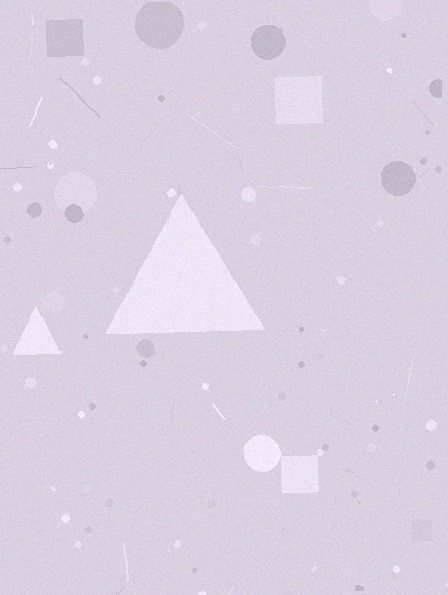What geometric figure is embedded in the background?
A triangle is embedded in the background.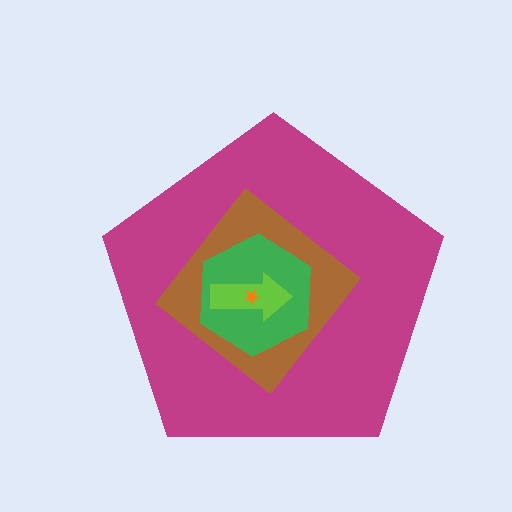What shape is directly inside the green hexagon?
The lime arrow.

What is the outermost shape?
The magenta pentagon.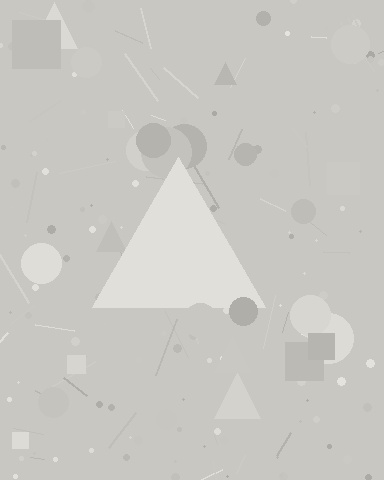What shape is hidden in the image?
A triangle is hidden in the image.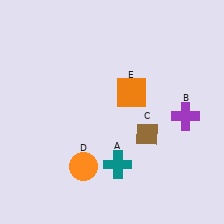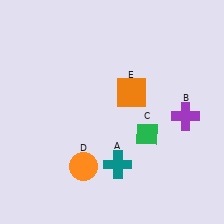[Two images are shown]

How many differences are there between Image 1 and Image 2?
There is 1 difference between the two images.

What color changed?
The diamond (C) changed from brown in Image 1 to green in Image 2.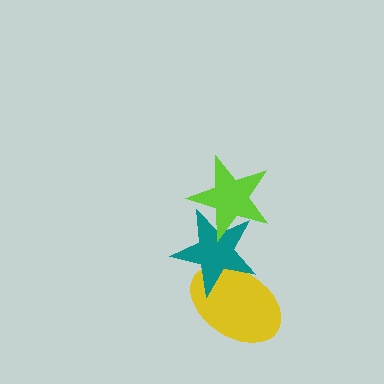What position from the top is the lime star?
The lime star is 1st from the top.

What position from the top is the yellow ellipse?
The yellow ellipse is 3rd from the top.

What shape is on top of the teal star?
The lime star is on top of the teal star.